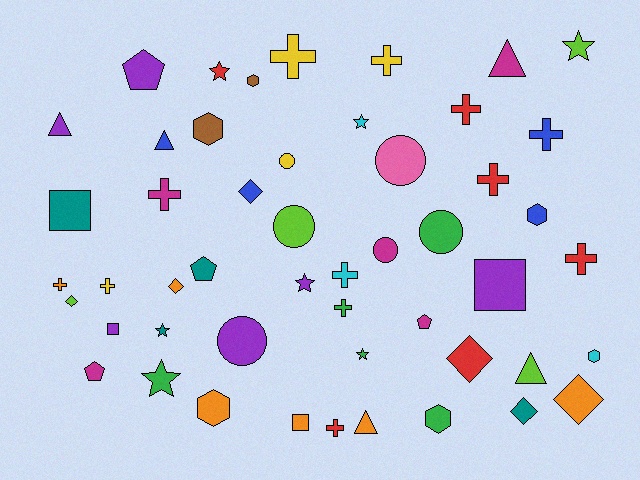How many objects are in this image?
There are 50 objects.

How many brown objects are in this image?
There are 2 brown objects.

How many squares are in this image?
There are 4 squares.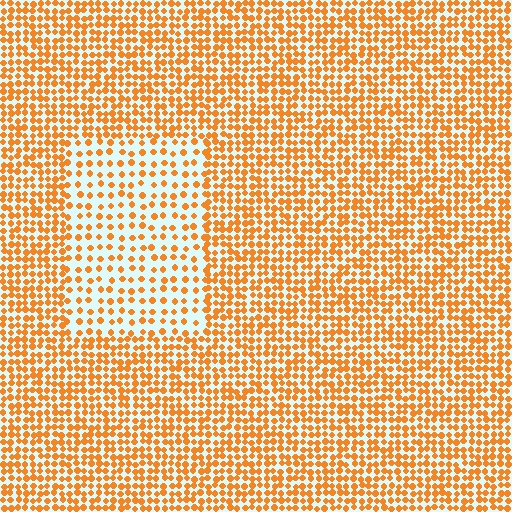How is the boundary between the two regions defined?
The boundary is defined by a change in element density (approximately 2.1x ratio). All elements are the same color, size, and shape.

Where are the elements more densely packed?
The elements are more densely packed outside the rectangle boundary.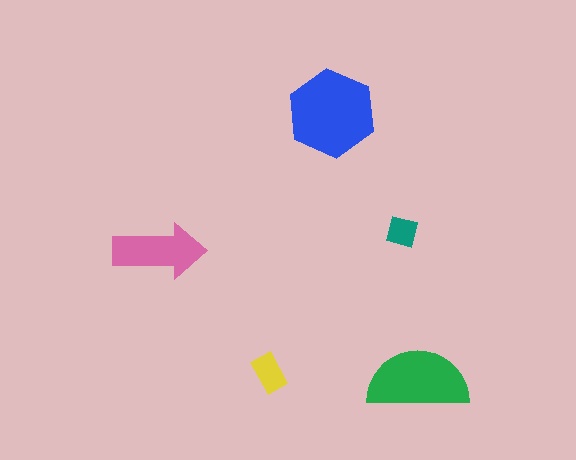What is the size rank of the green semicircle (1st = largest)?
2nd.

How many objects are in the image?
There are 5 objects in the image.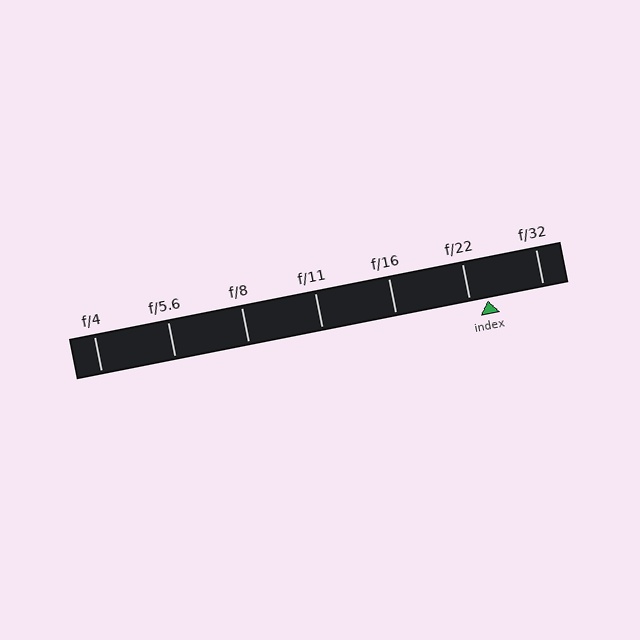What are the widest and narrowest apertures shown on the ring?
The widest aperture shown is f/4 and the narrowest is f/32.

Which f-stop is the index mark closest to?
The index mark is closest to f/22.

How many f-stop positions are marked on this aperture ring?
There are 7 f-stop positions marked.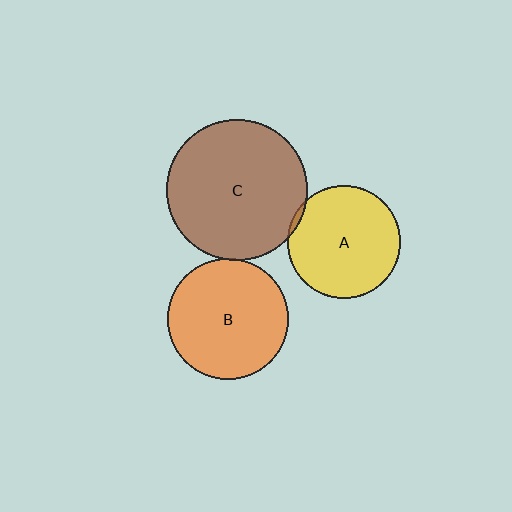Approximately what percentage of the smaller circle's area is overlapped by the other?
Approximately 5%.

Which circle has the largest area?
Circle C (brown).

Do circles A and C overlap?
Yes.